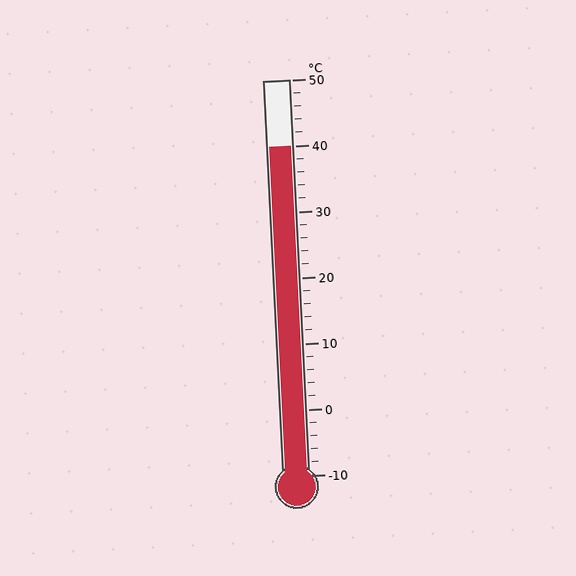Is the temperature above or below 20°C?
The temperature is above 20°C.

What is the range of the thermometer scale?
The thermometer scale ranges from -10°C to 50°C.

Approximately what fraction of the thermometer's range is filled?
The thermometer is filled to approximately 85% of its range.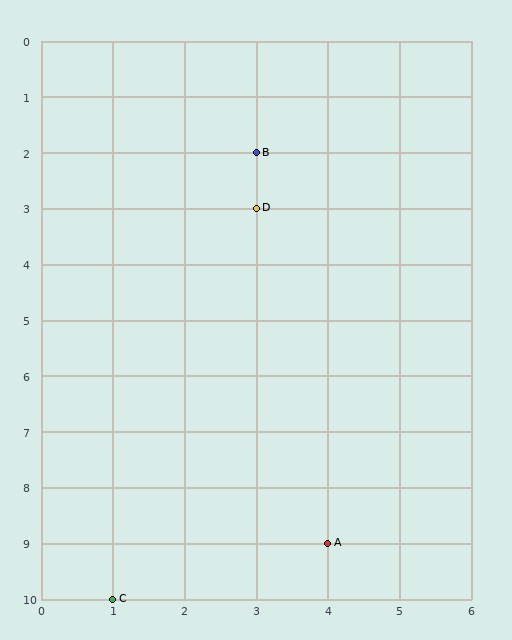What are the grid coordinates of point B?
Point B is at grid coordinates (3, 2).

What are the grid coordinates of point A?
Point A is at grid coordinates (4, 9).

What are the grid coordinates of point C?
Point C is at grid coordinates (1, 10).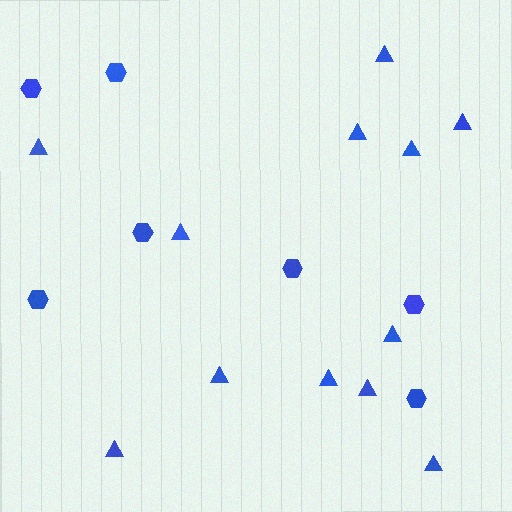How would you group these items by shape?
There are 2 groups: one group of triangles (12) and one group of hexagons (7).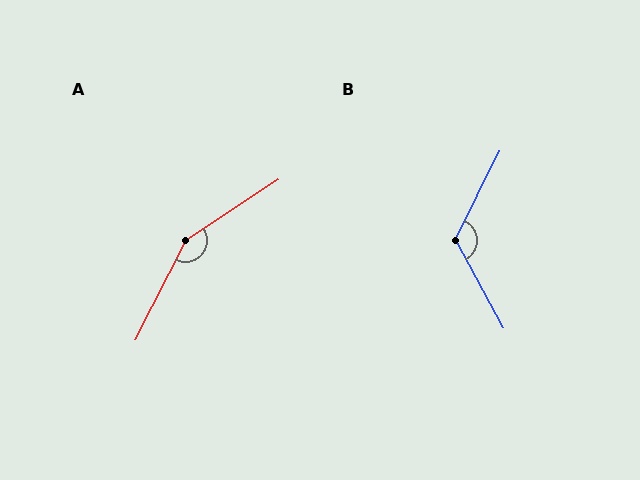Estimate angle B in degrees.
Approximately 125 degrees.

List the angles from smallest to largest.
B (125°), A (150°).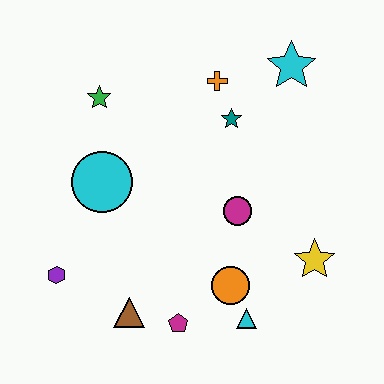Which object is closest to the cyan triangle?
The orange circle is closest to the cyan triangle.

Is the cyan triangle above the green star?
No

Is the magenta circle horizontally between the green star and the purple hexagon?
No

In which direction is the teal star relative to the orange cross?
The teal star is below the orange cross.